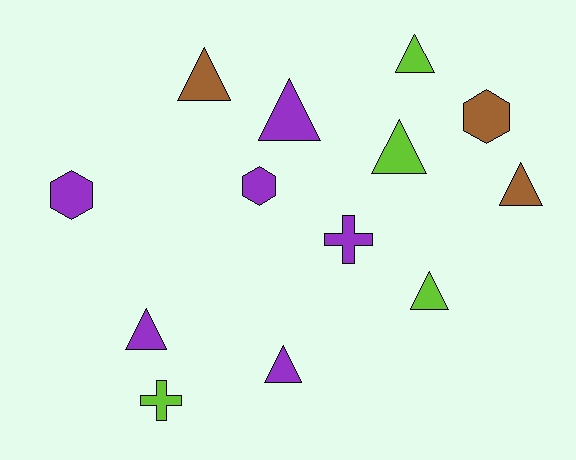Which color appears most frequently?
Purple, with 6 objects.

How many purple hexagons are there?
There are 2 purple hexagons.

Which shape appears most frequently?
Triangle, with 8 objects.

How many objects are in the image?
There are 13 objects.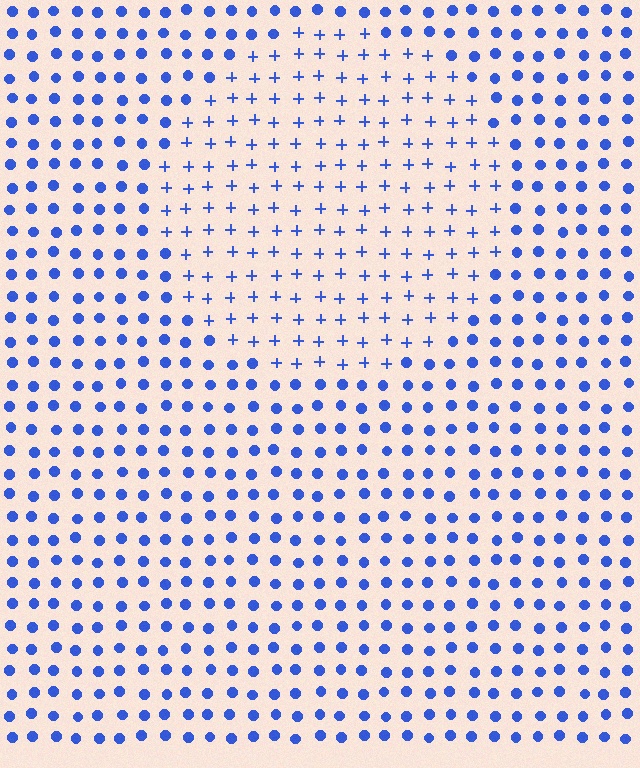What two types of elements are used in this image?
The image uses plus signs inside the circle region and circles outside it.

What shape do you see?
I see a circle.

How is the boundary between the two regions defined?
The boundary is defined by a change in element shape: plus signs inside vs. circles outside. All elements share the same color and spacing.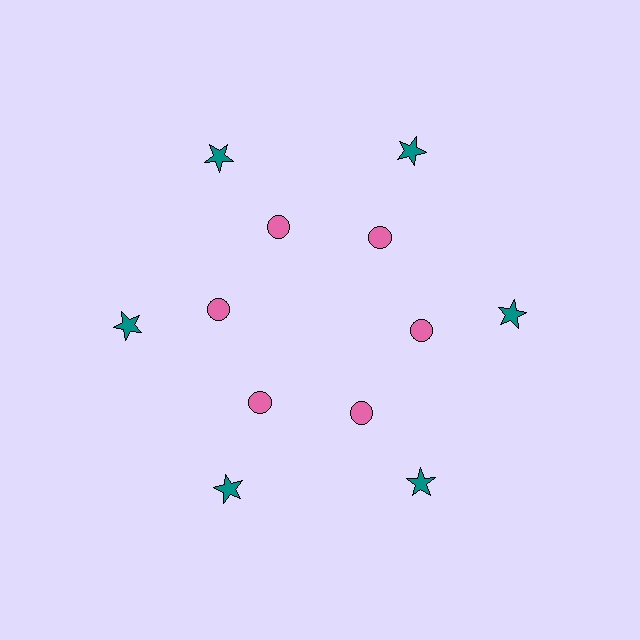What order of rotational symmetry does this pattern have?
This pattern has 6-fold rotational symmetry.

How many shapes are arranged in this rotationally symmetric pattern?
There are 12 shapes, arranged in 6 groups of 2.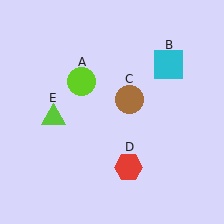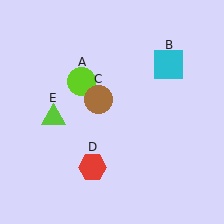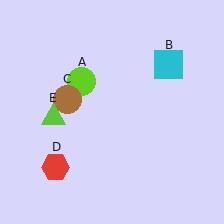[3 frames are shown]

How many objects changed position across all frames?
2 objects changed position: brown circle (object C), red hexagon (object D).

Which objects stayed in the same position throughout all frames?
Lime circle (object A) and cyan square (object B) and lime triangle (object E) remained stationary.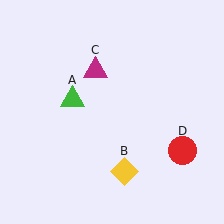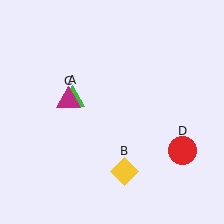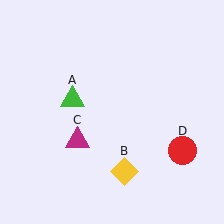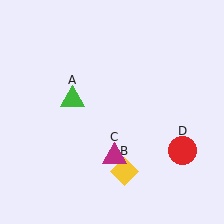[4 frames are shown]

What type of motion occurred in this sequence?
The magenta triangle (object C) rotated counterclockwise around the center of the scene.